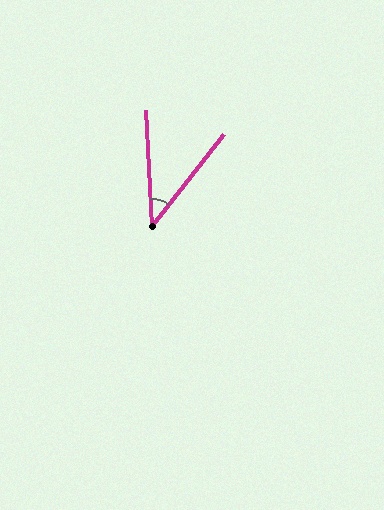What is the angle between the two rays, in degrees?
Approximately 41 degrees.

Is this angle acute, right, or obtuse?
It is acute.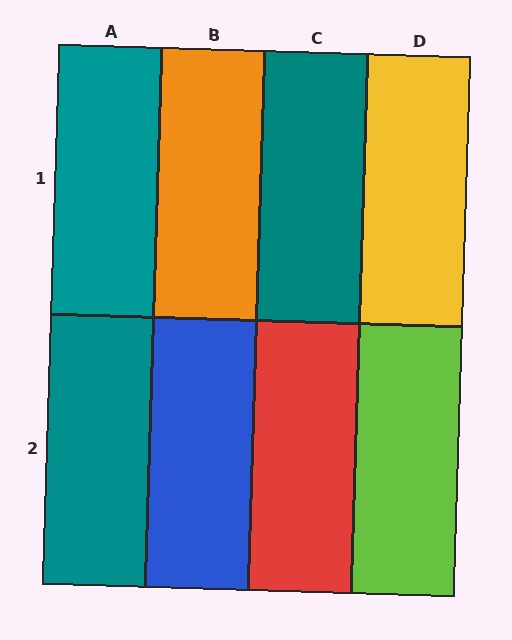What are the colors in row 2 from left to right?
Teal, blue, red, lime.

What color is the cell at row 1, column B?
Orange.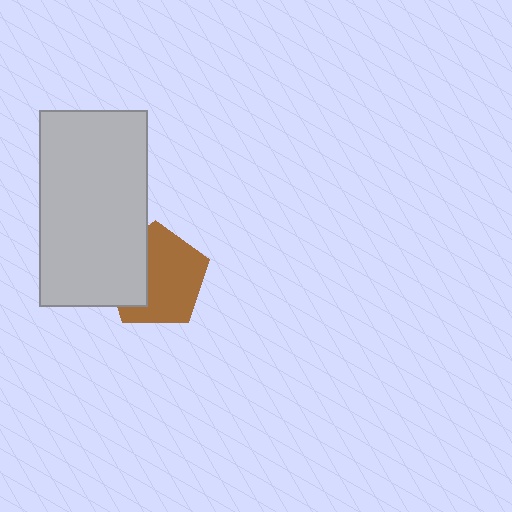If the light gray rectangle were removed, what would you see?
You would see the complete brown pentagon.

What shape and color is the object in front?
The object in front is a light gray rectangle.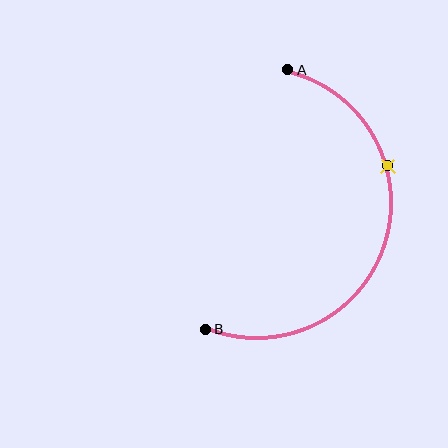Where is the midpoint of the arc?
The arc midpoint is the point on the curve farthest from the straight line joining A and B. It sits to the right of that line.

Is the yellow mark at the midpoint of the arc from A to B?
No. The yellow mark lies on the arc but is closer to endpoint A. The arc midpoint would be at the point on the curve equidistant along the arc from both A and B.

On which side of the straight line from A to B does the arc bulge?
The arc bulges to the right of the straight line connecting A and B.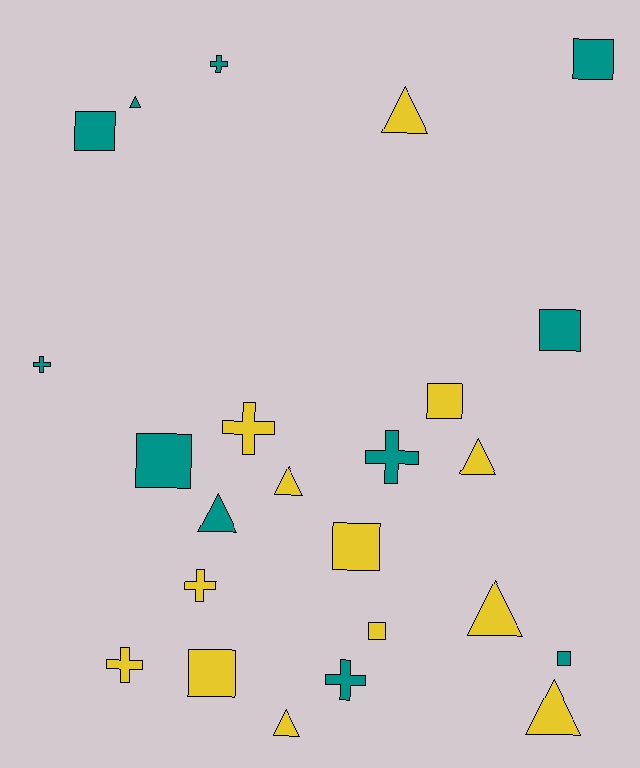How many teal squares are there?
There are 5 teal squares.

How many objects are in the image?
There are 24 objects.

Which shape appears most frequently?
Square, with 9 objects.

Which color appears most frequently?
Yellow, with 13 objects.